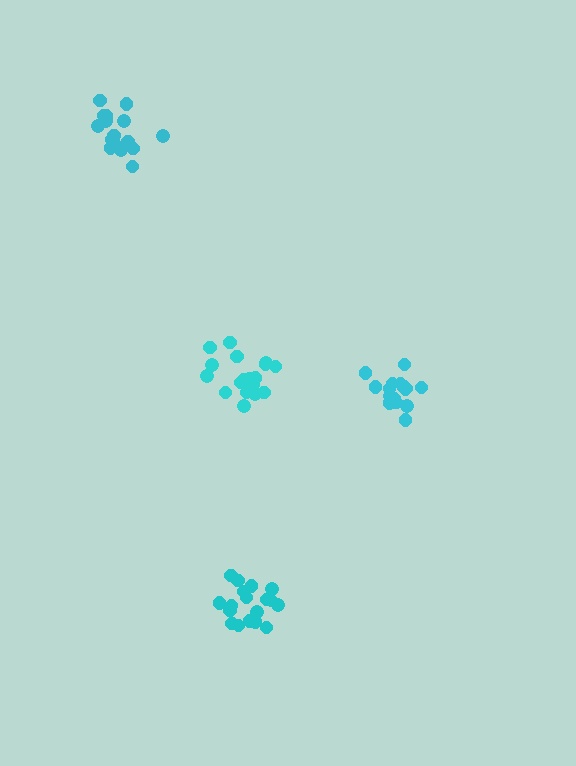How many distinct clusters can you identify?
There are 4 distinct clusters.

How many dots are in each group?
Group 1: 18 dots, Group 2: 16 dots, Group 3: 17 dots, Group 4: 18 dots (69 total).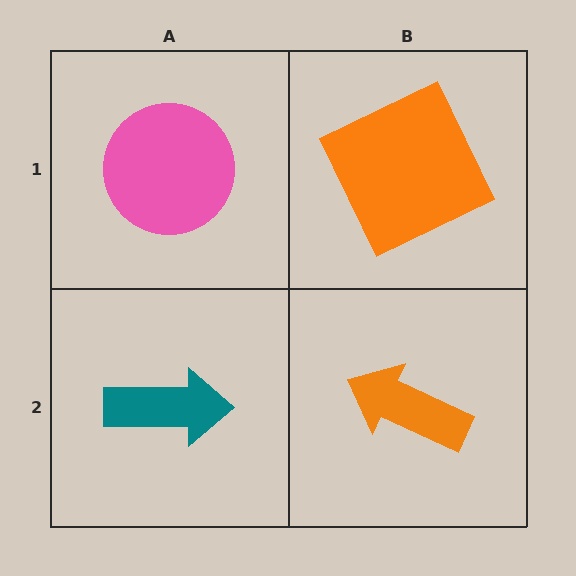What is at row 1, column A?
A pink circle.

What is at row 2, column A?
A teal arrow.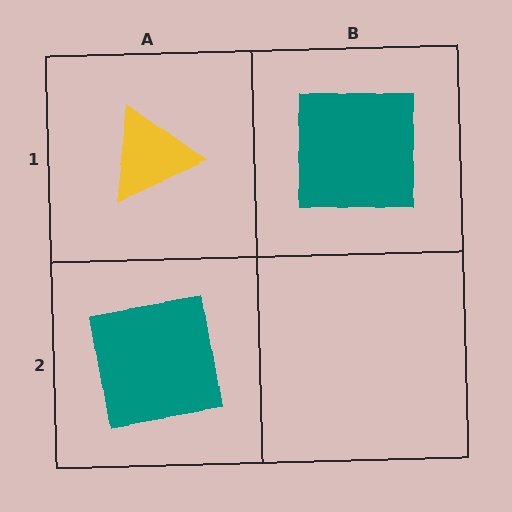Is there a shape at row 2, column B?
No, that cell is empty.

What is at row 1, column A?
A yellow triangle.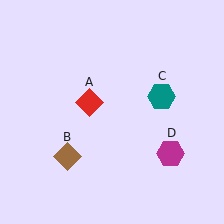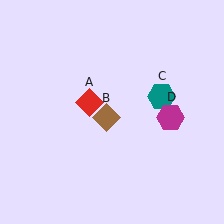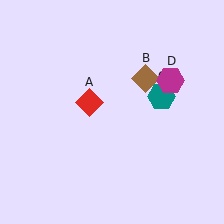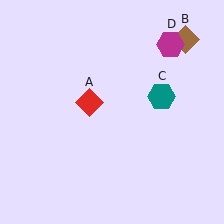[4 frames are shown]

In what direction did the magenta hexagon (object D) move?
The magenta hexagon (object D) moved up.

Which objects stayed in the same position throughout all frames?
Red diamond (object A) and teal hexagon (object C) remained stationary.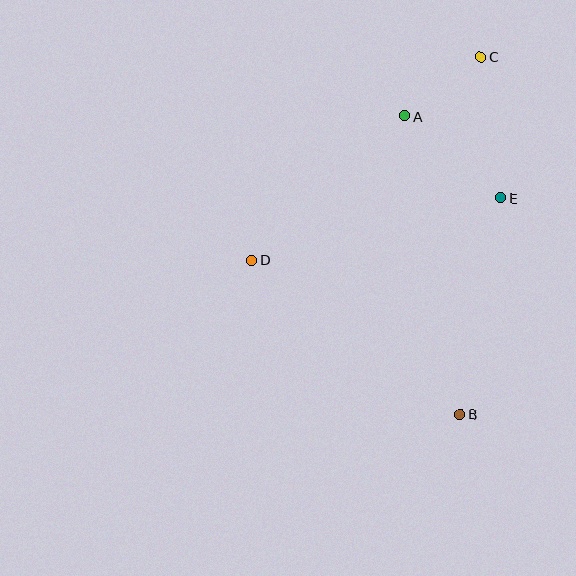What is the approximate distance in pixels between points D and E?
The distance between D and E is approximately 256 pixels.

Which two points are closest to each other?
Points A and C are closest to each other.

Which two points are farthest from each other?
Points B and C are farthest from each other.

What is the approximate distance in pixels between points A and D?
The distance between A and D is approximately 210 pixels.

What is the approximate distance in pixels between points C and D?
The distance between C and D is approximately 306 pixels.